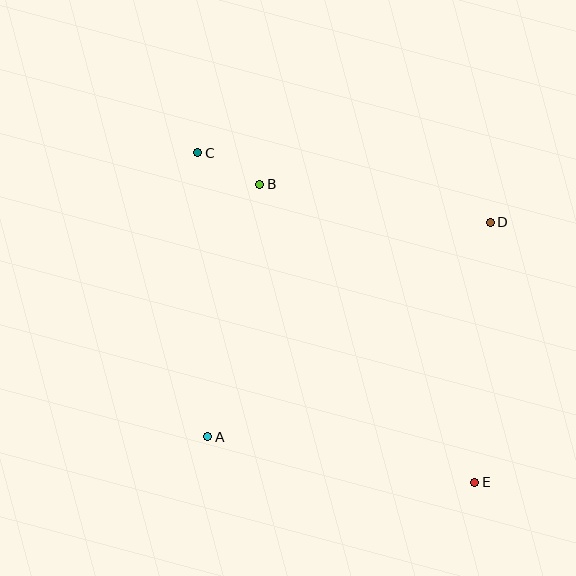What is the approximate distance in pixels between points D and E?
The distance between D and E is approximately 260 pixels.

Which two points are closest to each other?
Points B and C are closest to each other.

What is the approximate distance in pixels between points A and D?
The distance between A and D is approximately 354 pixels.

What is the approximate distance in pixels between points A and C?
The distance between A and C is approximately 284 pixels.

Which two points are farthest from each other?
Points C and E are farthest from each other.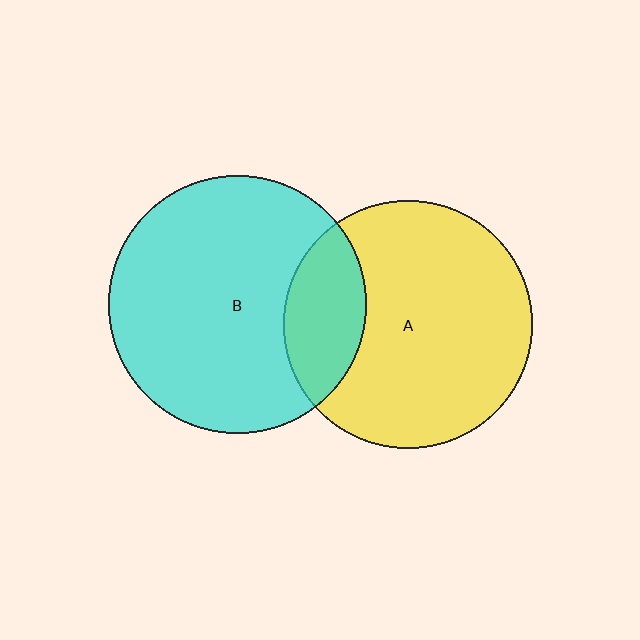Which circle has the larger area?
Circle B (cyan).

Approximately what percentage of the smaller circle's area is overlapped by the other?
Approximately 20%.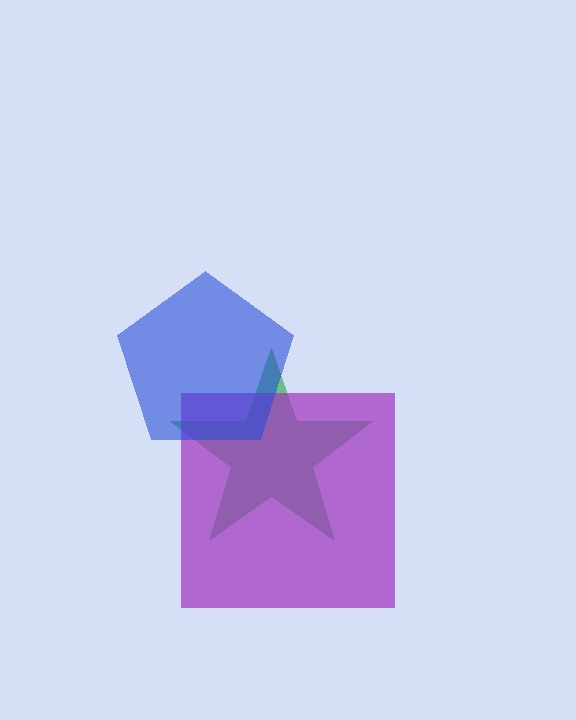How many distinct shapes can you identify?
There are 3 distinct shapes: a green star, a purple square, a blue pentagon.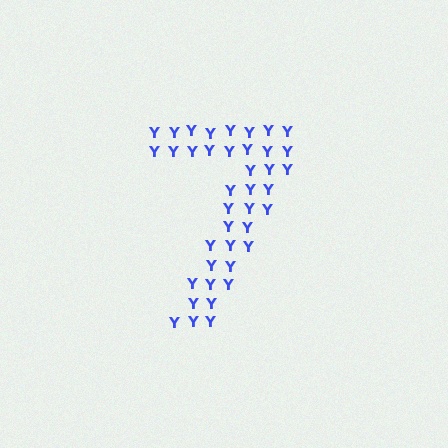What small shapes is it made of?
It is made of small letter Y's.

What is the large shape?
The large shape is the digit 7.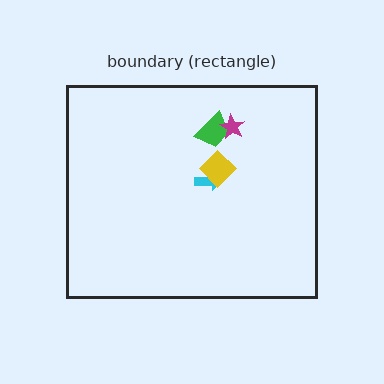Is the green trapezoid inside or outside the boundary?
Inside.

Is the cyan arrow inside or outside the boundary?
Inside.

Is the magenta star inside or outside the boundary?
Inside.